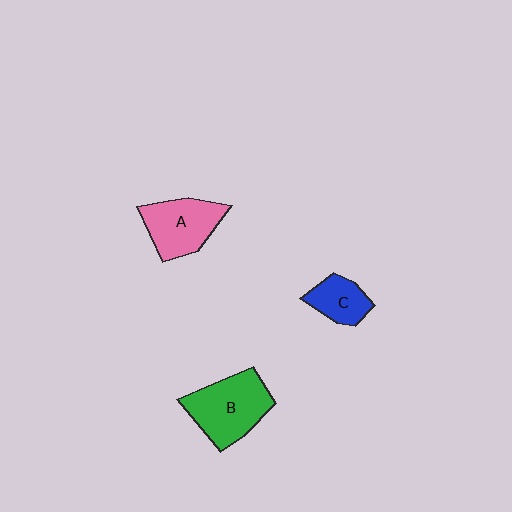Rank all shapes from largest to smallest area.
From largest to smallest: B (green), A (pink), C (blue).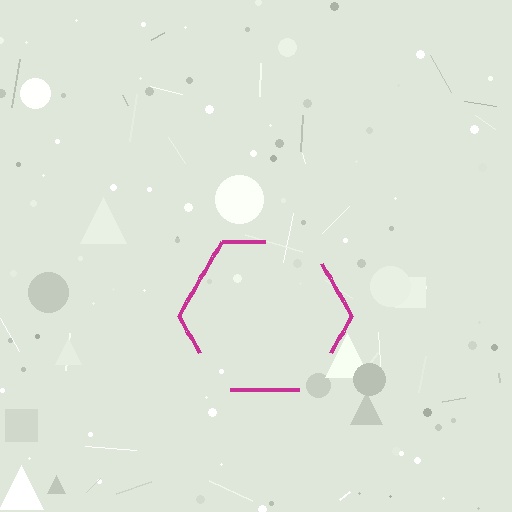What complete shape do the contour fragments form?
The contour fragments form a hexagon.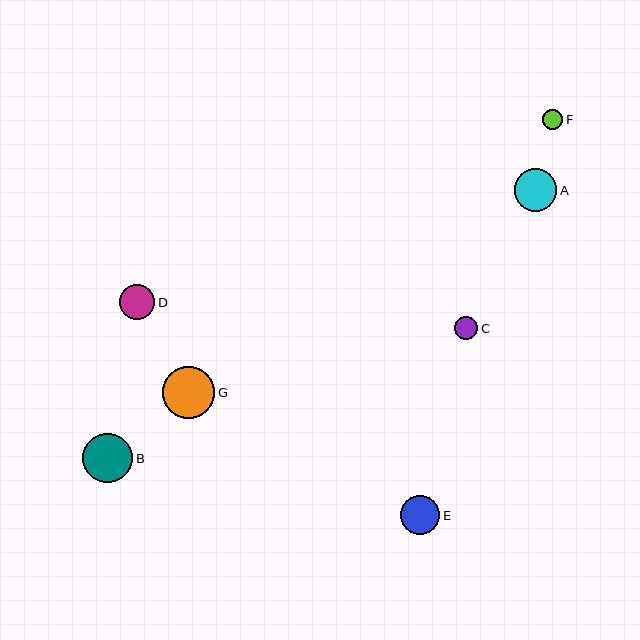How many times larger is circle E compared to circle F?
Circle E is approximately 2.0 times the size of circle F.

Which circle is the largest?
Circle G is the largest with a size of approximately 52 pixels.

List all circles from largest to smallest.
From largest to smallest: G, B, A, E, D, C, F.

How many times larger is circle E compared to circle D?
Circle E is approximately 1.1 times the size of circle D.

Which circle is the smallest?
Circle F is the smallest with a size of approximately 20 pixels.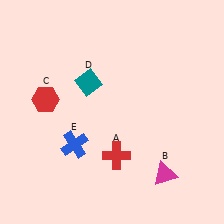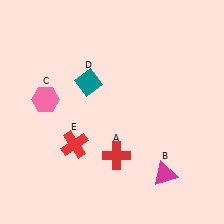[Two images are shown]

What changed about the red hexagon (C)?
In Image 1, C is red. In Image 2, it changed to pink.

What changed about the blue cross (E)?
In Image 1, E is blue. In Image 2, it changed to red.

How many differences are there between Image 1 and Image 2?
There are 2 differences between the two images.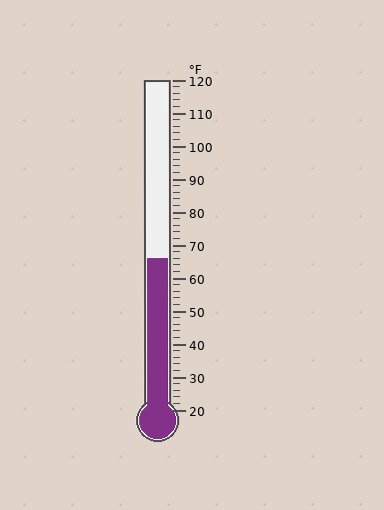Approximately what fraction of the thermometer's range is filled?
The thermometer is filled to approximately 45% of its range.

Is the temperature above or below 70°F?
The temperature is below 70°F.